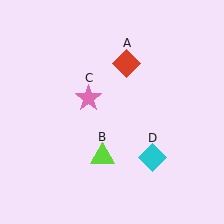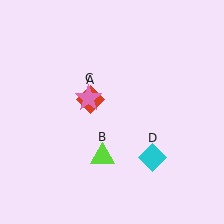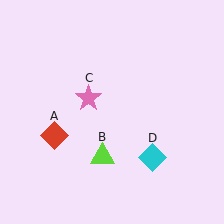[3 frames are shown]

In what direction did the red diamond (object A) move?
The red diamond (object A) moved down and to the left.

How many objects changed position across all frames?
1 object changed position: red diamond (object A).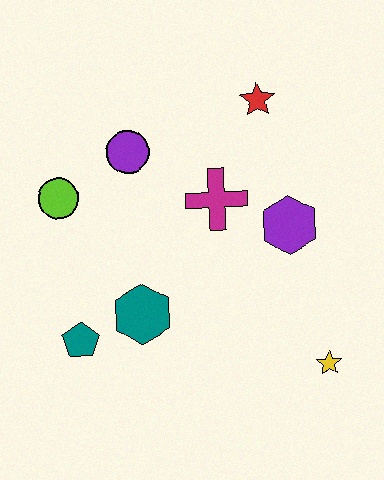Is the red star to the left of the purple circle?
No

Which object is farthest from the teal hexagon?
The red star is farthest from the teal hexagon.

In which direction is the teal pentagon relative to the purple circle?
The teal pentagon is below the purple circle.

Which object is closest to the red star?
The magenta cross is closest to the red star.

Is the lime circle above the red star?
No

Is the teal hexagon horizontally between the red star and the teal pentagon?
Yes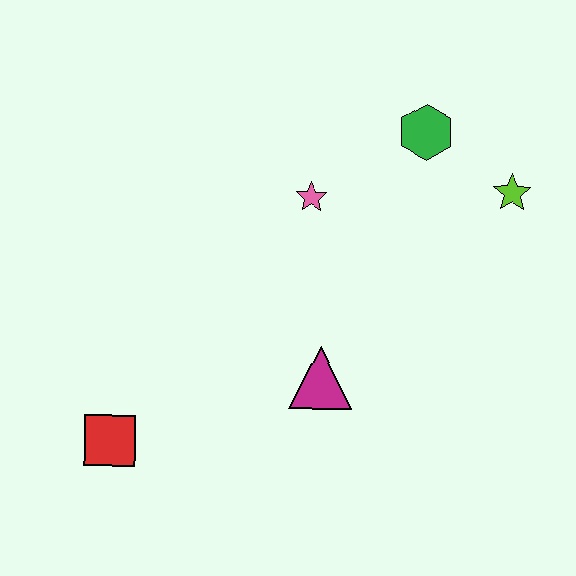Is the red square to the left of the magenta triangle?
Yes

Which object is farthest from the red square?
The lime star is farthest from the red square.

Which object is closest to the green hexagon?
The lime star is closest to the green hexagon.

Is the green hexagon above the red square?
Yes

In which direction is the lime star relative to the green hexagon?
The lime star is to the right of the green hexagon.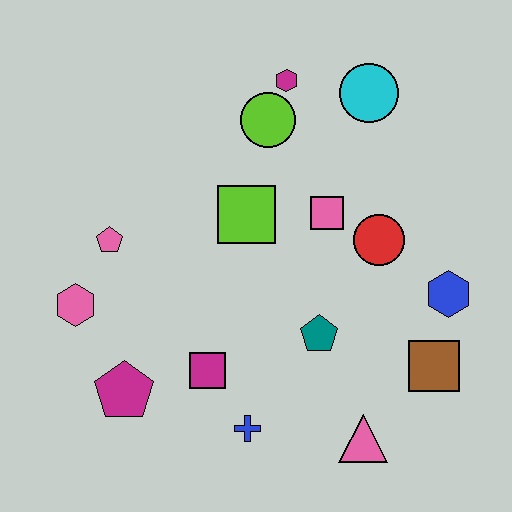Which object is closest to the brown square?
The blue hexagon is closest to the brown square.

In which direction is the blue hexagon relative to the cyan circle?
The blue hexagon is below the cyan circle.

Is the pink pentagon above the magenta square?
Yes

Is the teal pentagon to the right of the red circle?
No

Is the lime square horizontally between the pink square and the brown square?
No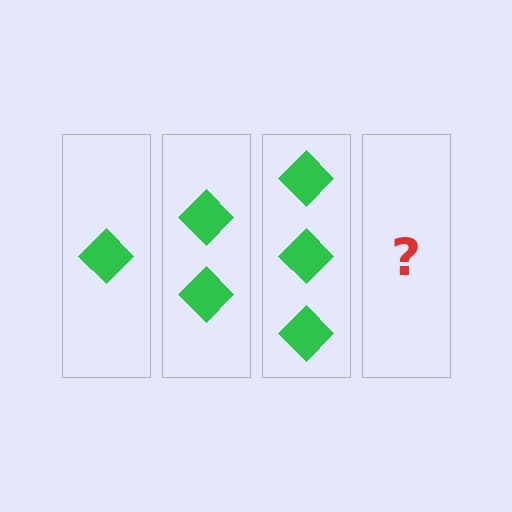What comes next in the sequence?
The next element should be 4 diamonds.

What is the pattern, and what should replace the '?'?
The pattern is that each step adds one more diamond. The '?' should be 4 diamonds.